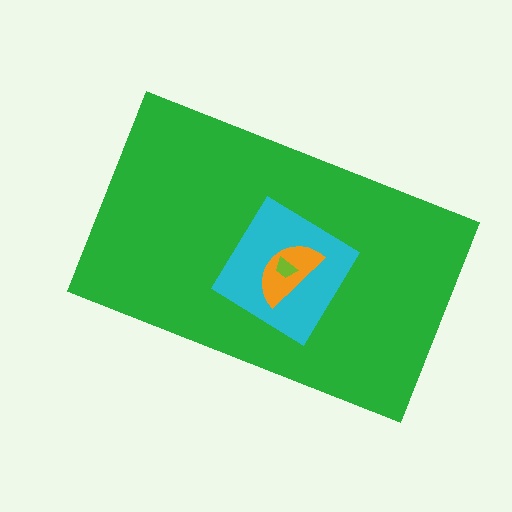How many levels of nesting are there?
4.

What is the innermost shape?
The lime trapezoid.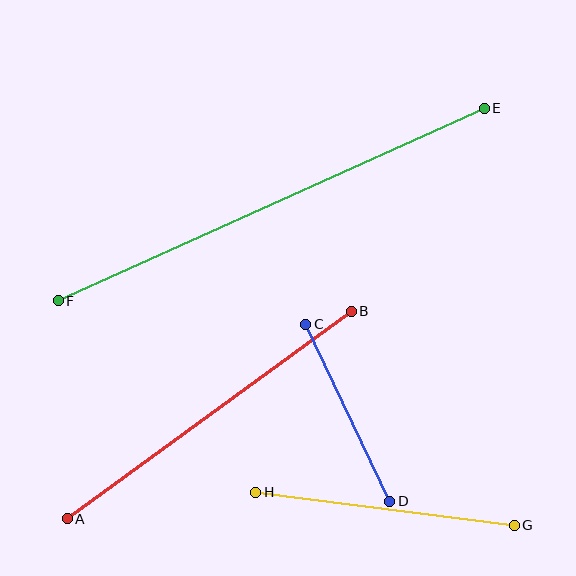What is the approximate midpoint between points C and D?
The midpoint is at approximately (348, 413) pixels.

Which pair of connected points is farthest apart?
Points E and F are farthest apart.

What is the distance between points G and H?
The distance is approximately 261 pixels.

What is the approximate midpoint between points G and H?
The midpoint is at approximately (385, 509) pixels.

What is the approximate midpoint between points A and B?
The midpoint is at approximately (209, 415) pixels.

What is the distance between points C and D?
The distance is approximately 196 pixels.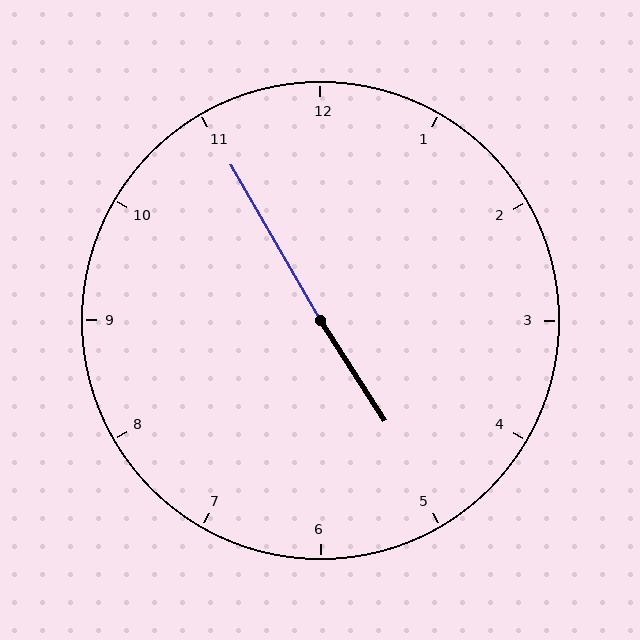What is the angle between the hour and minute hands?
Approximately 178 degrees.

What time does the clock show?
4:55.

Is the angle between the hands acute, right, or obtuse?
It is obtuse.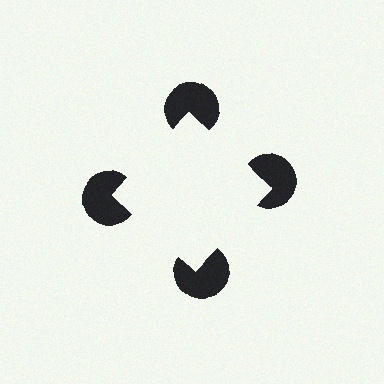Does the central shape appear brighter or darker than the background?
It typically appears slightly brighter than the background, even though no actual brightness change is drawn.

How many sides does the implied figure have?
4 sides.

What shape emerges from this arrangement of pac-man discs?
An illusory square — its edges are inferred from the aligned wedge cuts in the pac-man discs, not physically drawn.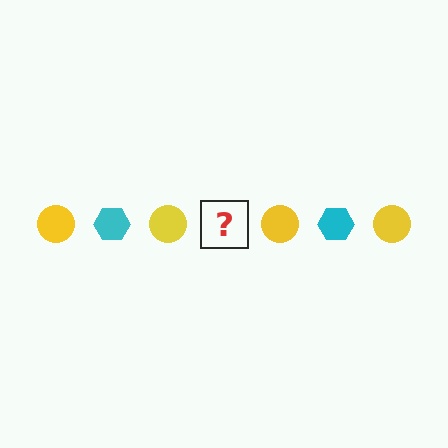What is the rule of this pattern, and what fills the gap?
The rule is that the pattern alternates between yellow circle and cyan hexagon. The gap should be filled with a cyan hexagon.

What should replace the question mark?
The question mark should be replaced with a cyan hexagon.